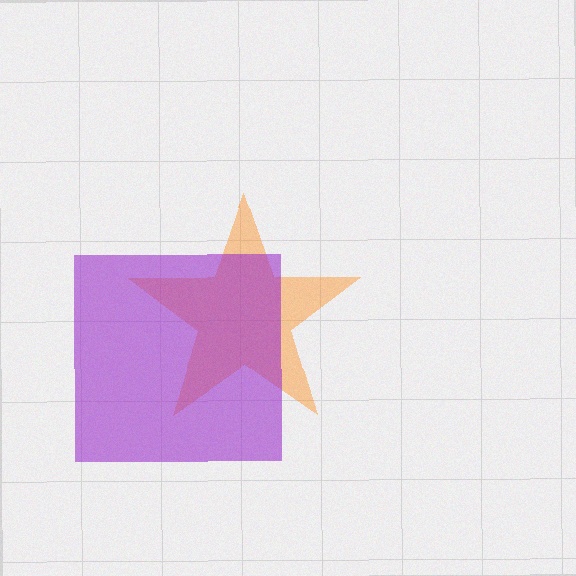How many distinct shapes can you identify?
There are 2 distinct shapes: an orange star, a purple square.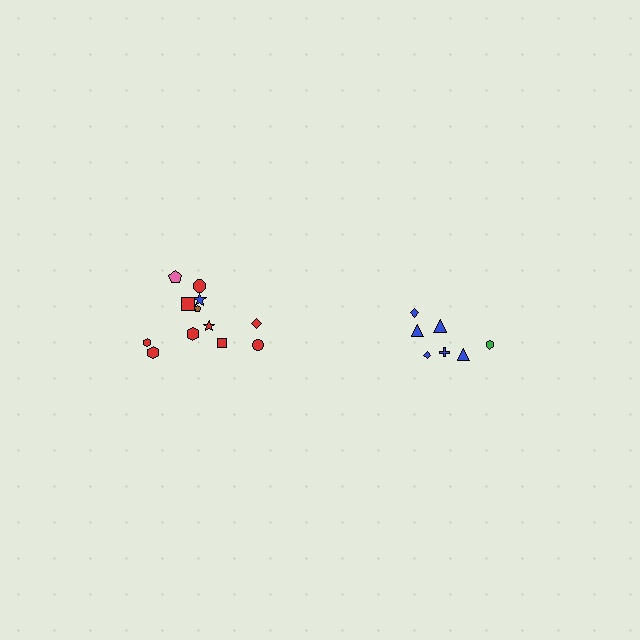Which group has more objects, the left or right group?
The left group.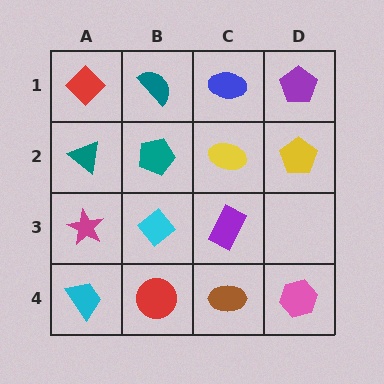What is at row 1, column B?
A teal semicircle.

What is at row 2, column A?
A teal triangle.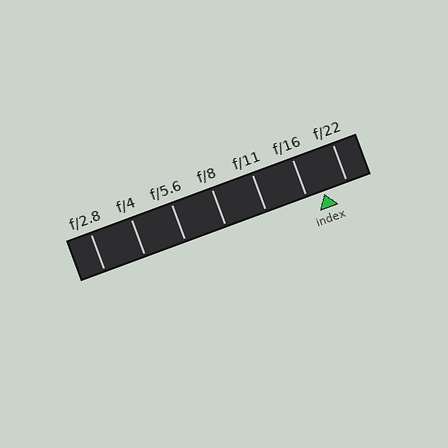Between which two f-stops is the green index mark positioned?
The index mark is between f/16 and f/22.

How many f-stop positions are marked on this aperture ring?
There are 7 f-stop positions marked.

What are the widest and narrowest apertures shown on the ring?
The widest aperture shown is f/2.8 and the narrowest is f/22.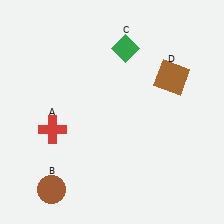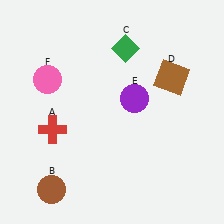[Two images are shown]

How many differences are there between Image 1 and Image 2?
There are 2 differences between the two images.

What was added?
A purple circle (E), a pink circle (F) were added in Image 2.